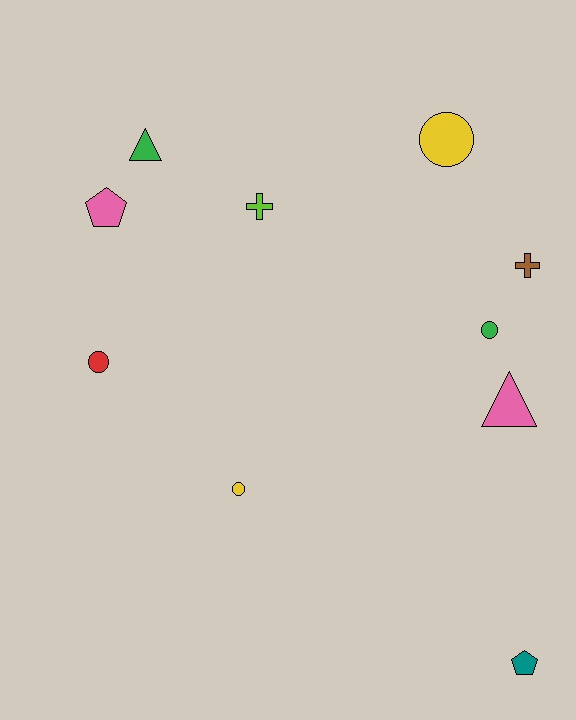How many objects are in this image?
There are 10 objects.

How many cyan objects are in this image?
There are no cyan objects.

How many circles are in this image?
There are 4 circles.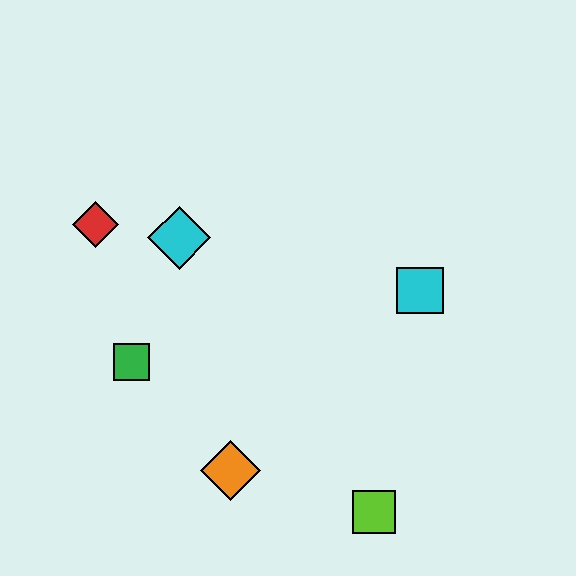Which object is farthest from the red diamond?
The lime square is farthest from the red diamond.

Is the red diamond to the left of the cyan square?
Yes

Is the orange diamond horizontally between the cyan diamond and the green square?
No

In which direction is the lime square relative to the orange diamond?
The lime square is to the right of the orange diamond.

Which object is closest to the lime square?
The orange diamond is closest to the lime square.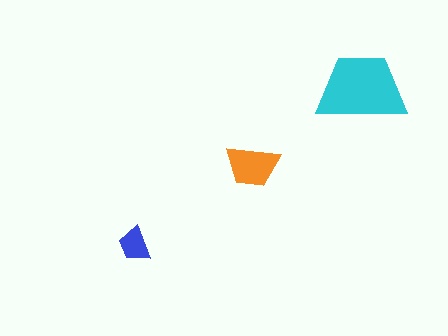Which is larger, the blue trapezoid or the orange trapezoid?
The orange one.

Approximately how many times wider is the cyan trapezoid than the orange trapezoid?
About 1.5 times wider.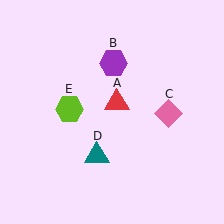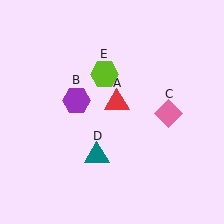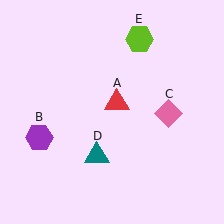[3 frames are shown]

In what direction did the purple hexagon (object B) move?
The purple hexagon (object B) moved down and to the left.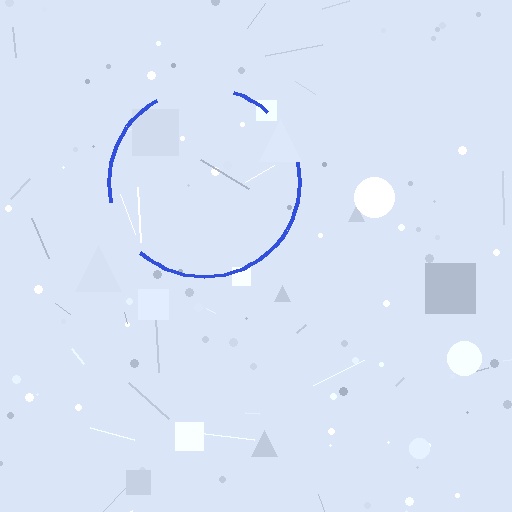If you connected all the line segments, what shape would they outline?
They would outline a circle.